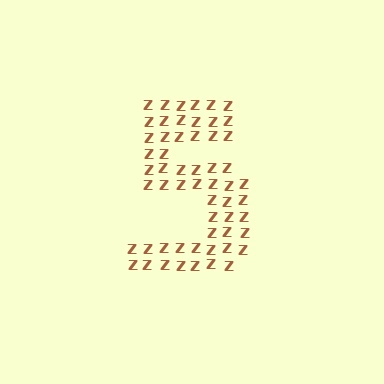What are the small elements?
The small elements are letter Z's.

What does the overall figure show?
The overall figure shows the digit 5.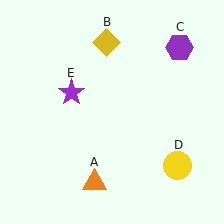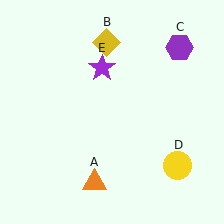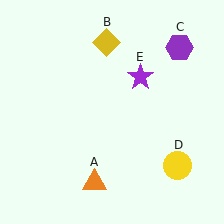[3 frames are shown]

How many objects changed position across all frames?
1 object changed position: purple star (object E).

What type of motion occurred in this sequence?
The purple star (object E) rotated clockwise around the center of the scene.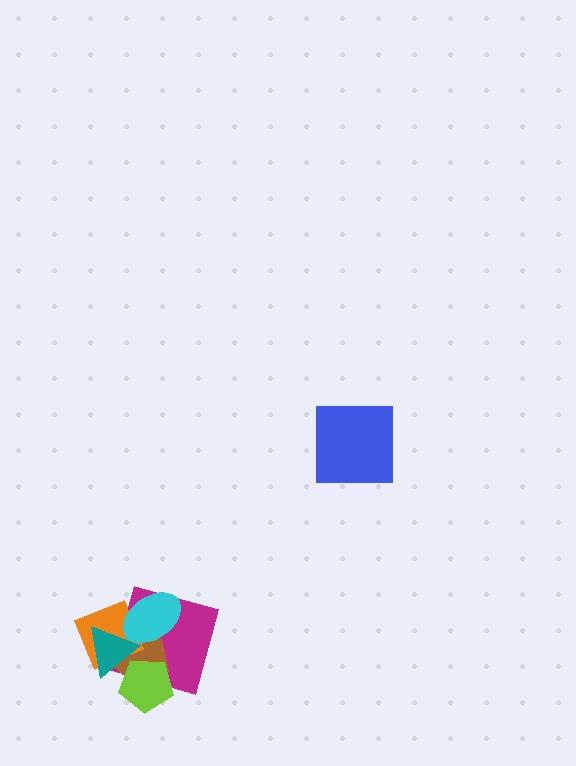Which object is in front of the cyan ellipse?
The teal triangle is in front of the cyan ellipse.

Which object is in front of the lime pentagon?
The teal triangle is in front of the lime pentagon.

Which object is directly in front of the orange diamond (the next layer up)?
The cyan ellipse is directly in front of the orange diamond.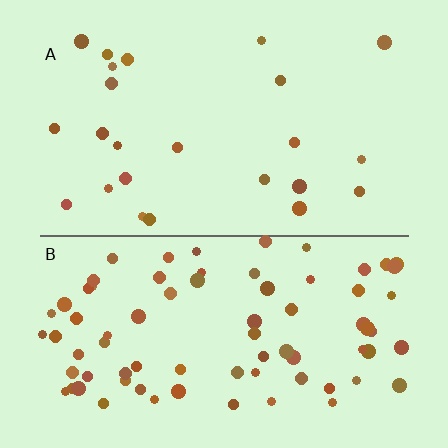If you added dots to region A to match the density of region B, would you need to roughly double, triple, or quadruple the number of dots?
Approximately triple.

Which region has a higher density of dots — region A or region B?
B (the bottom).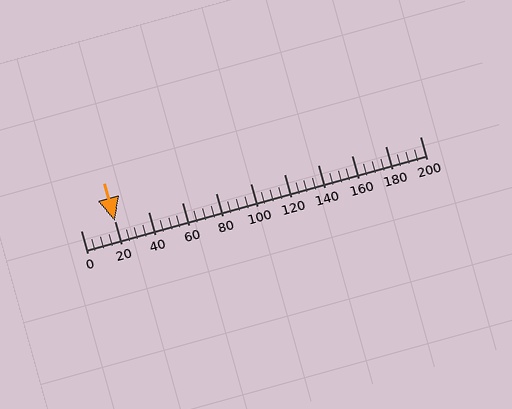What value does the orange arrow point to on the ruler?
The orange arrow points to approximately 20.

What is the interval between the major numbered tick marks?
The major tick marks are spaced 20 units apart.